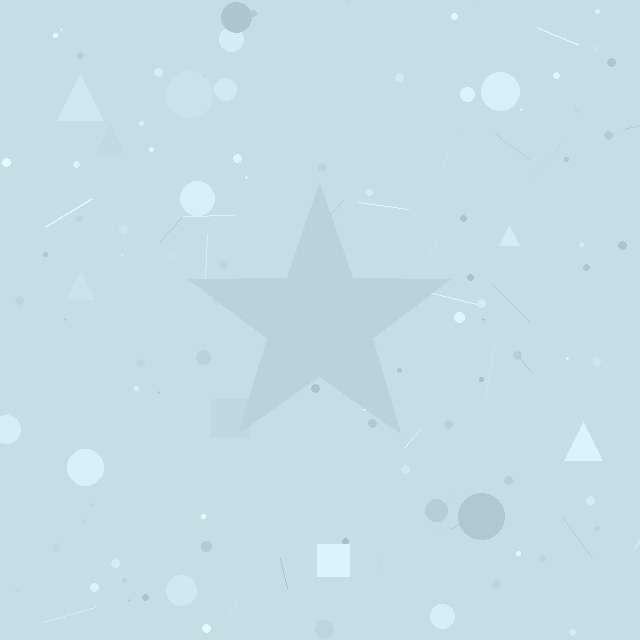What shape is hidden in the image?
A star is hidden in the image.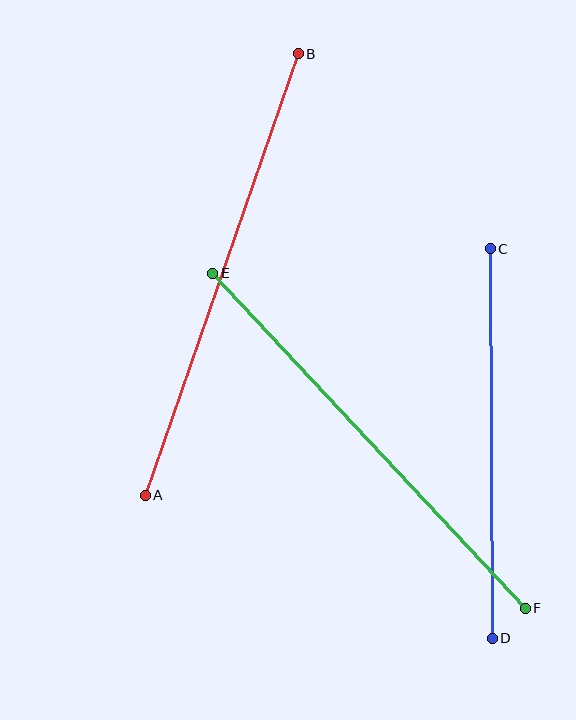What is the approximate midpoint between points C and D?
The midpoint is at approximately (491, 443) pixels.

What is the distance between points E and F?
The distance is approximately 458 pixels.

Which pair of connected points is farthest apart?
Points A and B are farthest apart.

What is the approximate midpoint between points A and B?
The midpoint is at approximately (222, 274) pixels.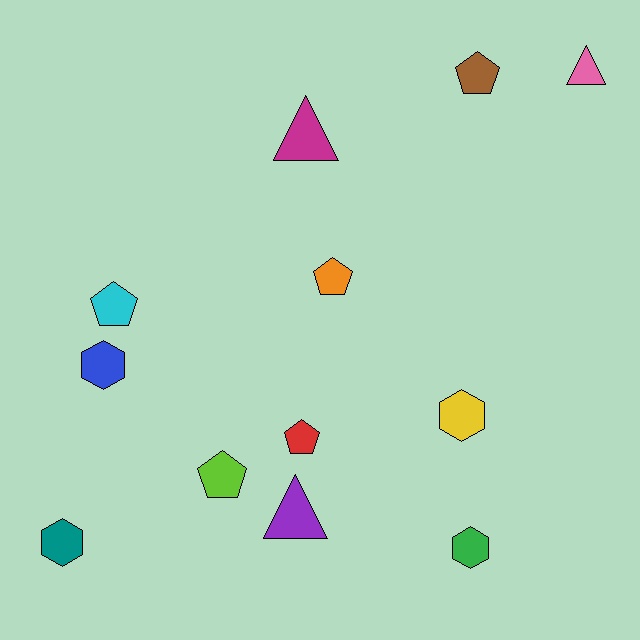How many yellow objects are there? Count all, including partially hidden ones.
There is 1 yellow object.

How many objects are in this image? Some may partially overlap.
There are 12 objects.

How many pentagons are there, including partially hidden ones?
There are 5 pentagons.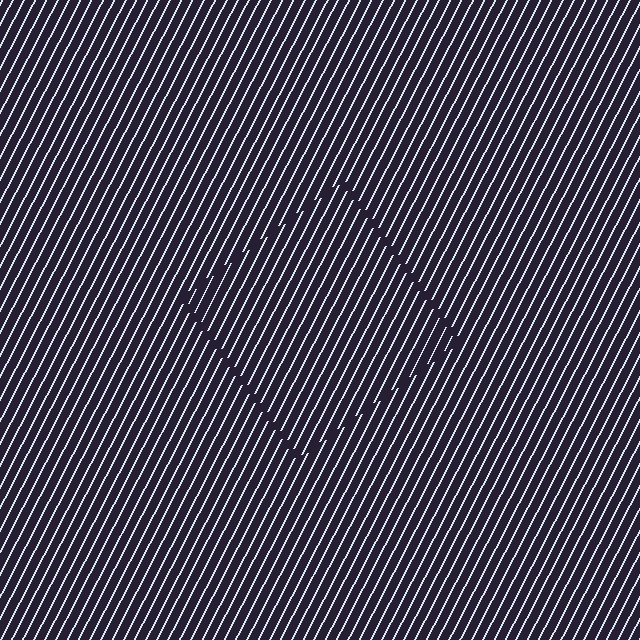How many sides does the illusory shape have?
4 sides — the line-ends trace a square.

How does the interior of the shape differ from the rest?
The interior of the shape contains the same grating, shifted by half a period — the contour is defined by the phase discontinuity where line-ends from the inner and outer gratings abut.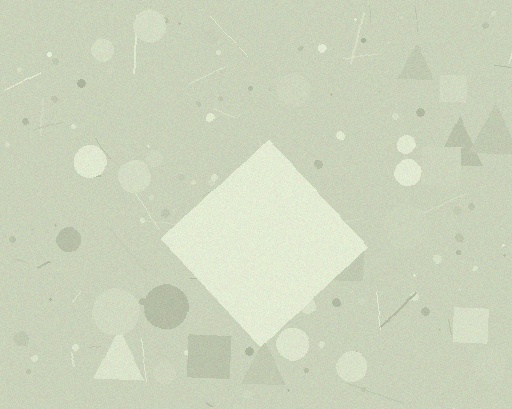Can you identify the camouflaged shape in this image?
The camouflaged shape is a diamond.